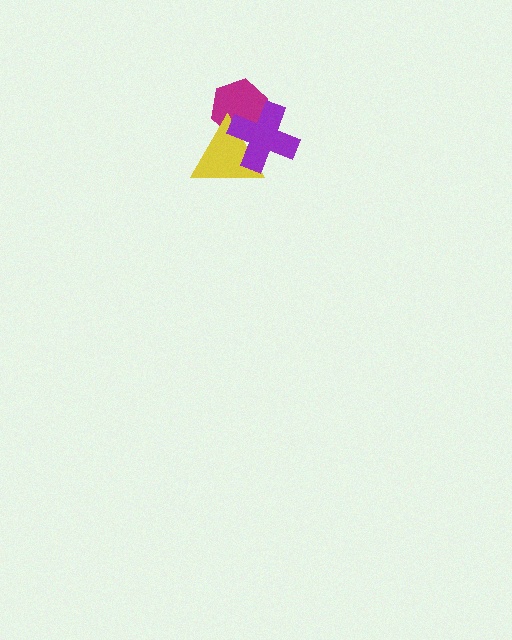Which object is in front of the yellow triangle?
The purple cross is in front of the yellow triangle.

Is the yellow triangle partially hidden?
Yes, it is partially covered by another shape.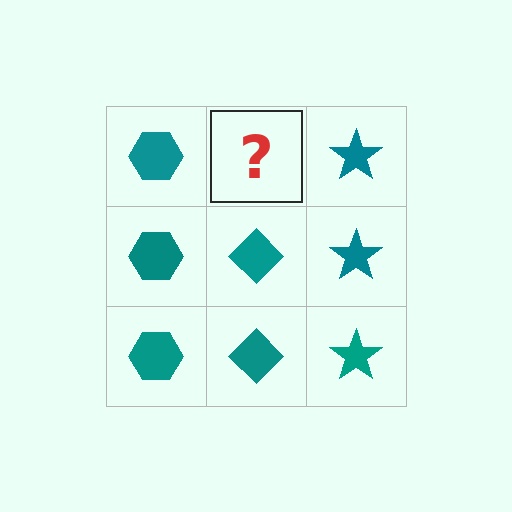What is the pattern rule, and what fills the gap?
The rule is that each column has a consistent shape. The gap should be filled with a teal diamond.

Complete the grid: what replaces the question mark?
The question mark should be replaced with a teal diamond.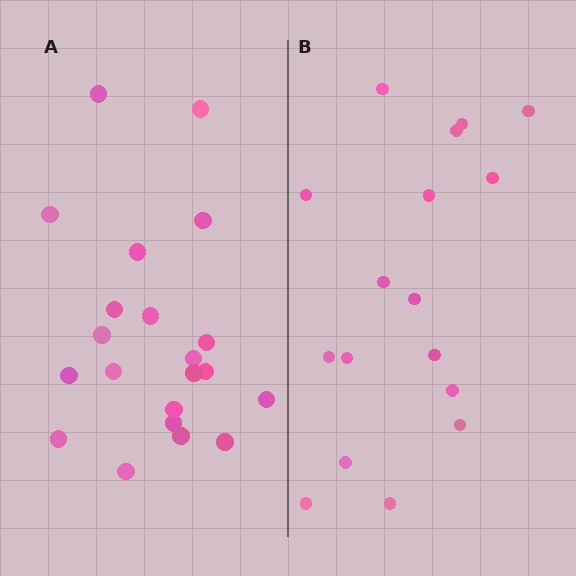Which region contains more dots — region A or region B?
Region A (the left region) has more dots.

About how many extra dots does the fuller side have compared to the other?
Region A has about 4 more dots than region B.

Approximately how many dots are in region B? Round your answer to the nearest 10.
About 20 dots. (The exact count is 17, which rounds to 20.)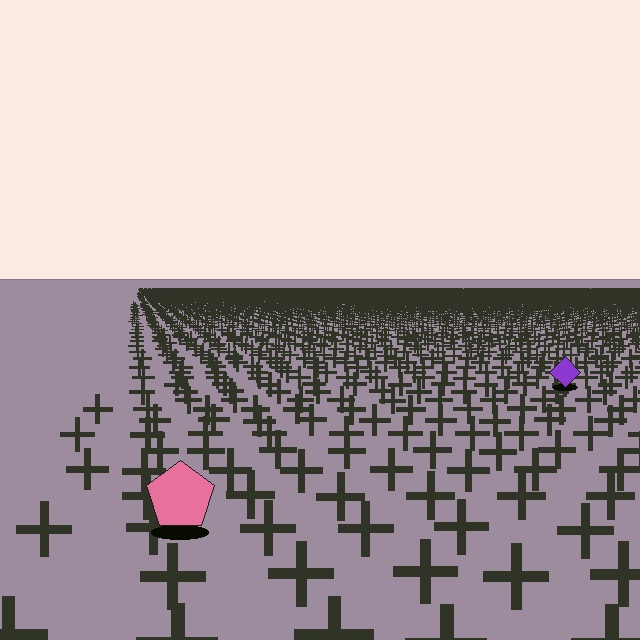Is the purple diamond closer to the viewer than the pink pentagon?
No. The pink pentagon is closer — you can tell from the texture gradient: the ground texture is coarser near it.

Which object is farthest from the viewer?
The purple diamond is farthest from the viewer. It appears smaller and the ground texture around it is denser.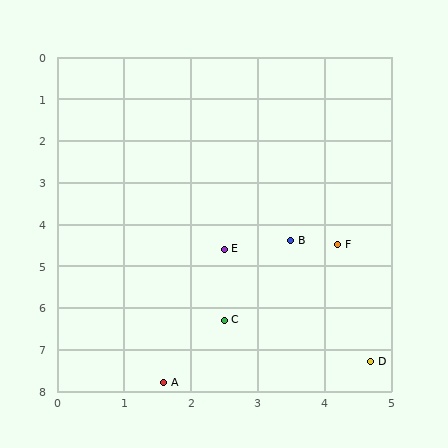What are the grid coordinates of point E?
Point E is at approximately (2.5, 4.6).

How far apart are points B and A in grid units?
Points B and A are about 3.9 grid units apart.